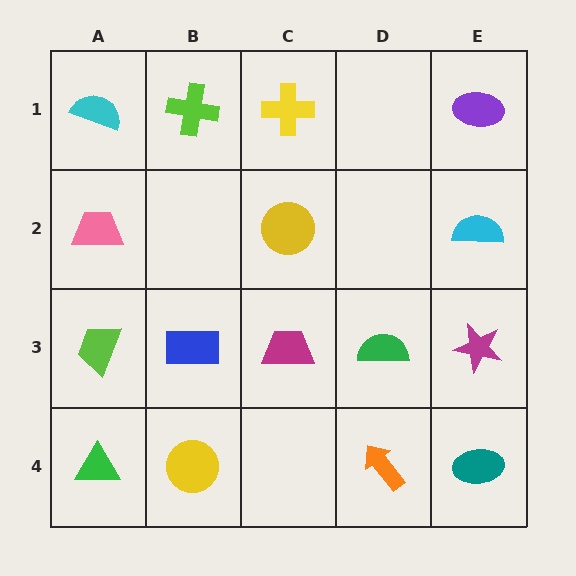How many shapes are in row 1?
4 shapes.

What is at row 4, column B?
A yellow circle.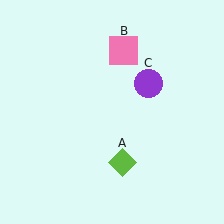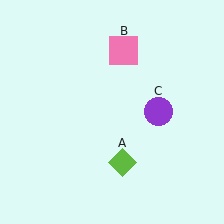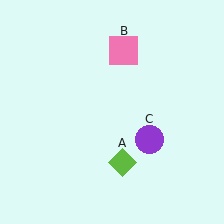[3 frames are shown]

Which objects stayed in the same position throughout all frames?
Lime diamond (object A) and pink square (object B) remained stationary.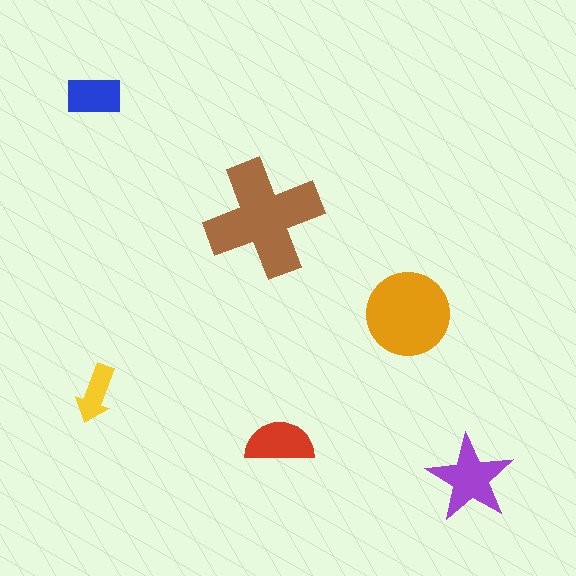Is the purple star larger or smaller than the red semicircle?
Larger.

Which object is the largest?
The brown cross.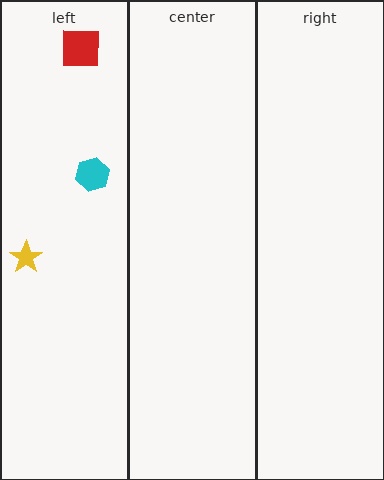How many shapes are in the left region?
3.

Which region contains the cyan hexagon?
The left region.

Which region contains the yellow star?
The left region.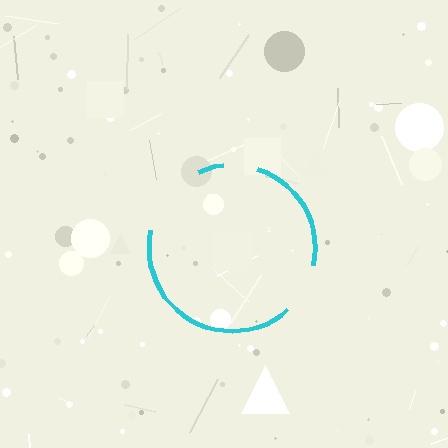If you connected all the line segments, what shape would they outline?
They would outline a circle.